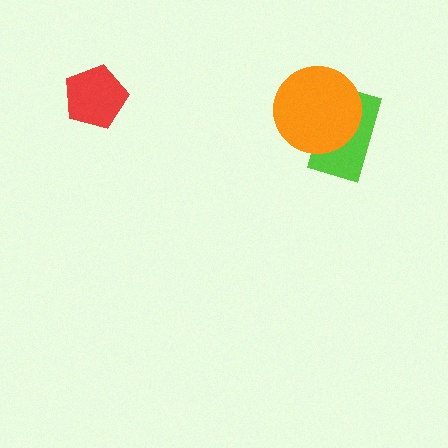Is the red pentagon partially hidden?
No, no other shape covers it.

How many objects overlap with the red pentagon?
0 objects overlap with the red pentagon.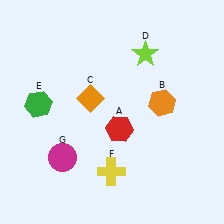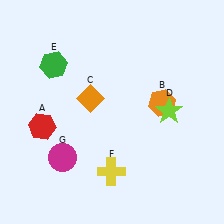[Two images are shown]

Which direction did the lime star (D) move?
The lime star (D) moved down.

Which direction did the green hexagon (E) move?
The green hexagon (E) moved up.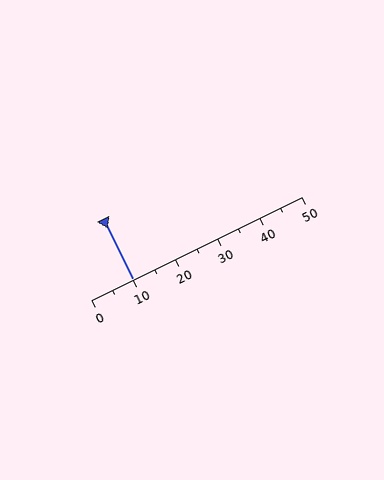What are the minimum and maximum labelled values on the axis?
The axis runs from 0 to 50.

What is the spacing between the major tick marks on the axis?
The major ticks are spaced 10 apart.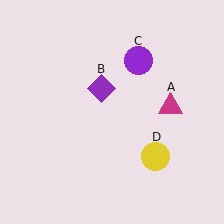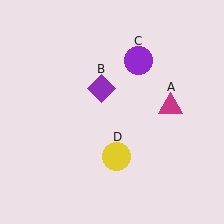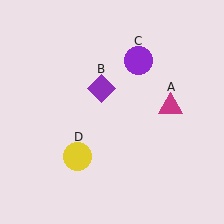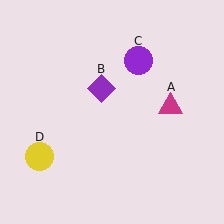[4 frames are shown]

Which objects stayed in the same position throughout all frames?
Magenta triangle (object A) and purple diamond (object B) and purple circle (object C) remained stationary.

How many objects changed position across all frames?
1 object changed position: yellow circle (object D).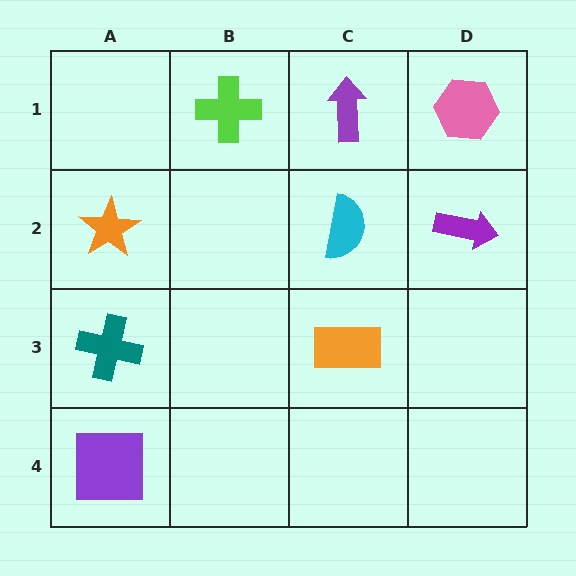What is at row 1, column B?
A lime cross.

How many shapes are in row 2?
3 shapes.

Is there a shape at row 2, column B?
No, that cell is empty.